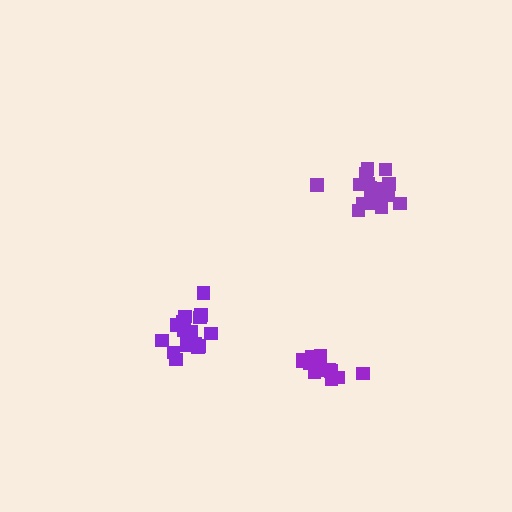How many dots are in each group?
Group 1: 18 dots, Group 2: 17 dots, Group 3: 13 dots (48 total).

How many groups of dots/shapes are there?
There are 3 groups.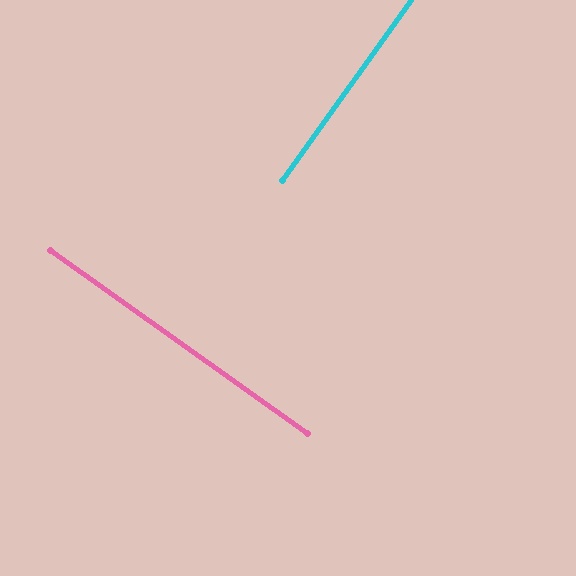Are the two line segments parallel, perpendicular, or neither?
Perpendicular — they meet at approximately 90°.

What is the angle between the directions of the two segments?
Approximately 90 degrees.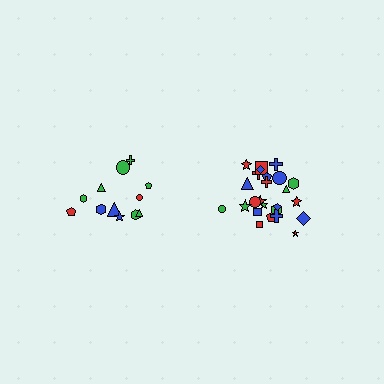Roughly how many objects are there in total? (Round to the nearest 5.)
Roughly 35 objects in total.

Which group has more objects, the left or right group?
The right group.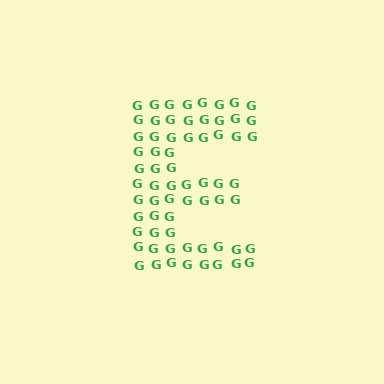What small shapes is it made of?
It is made of small letter G's.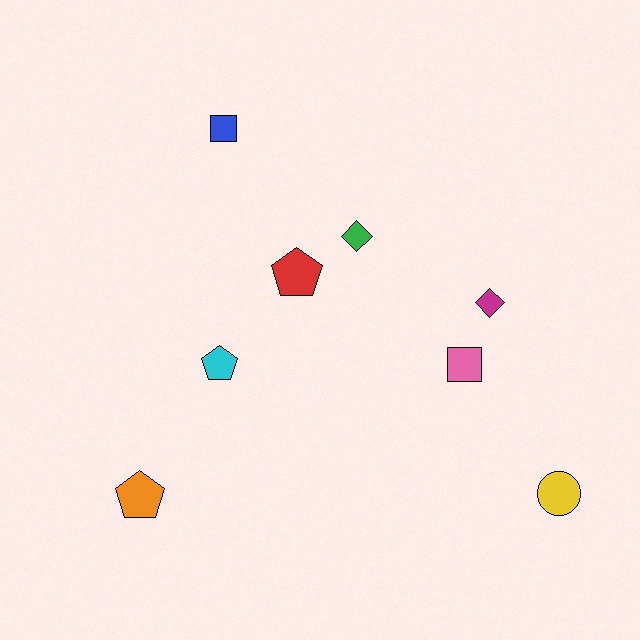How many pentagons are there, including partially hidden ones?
There are 3 pentagons.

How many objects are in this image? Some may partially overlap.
There are 8 objects.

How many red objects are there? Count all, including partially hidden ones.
There is 1 red object.